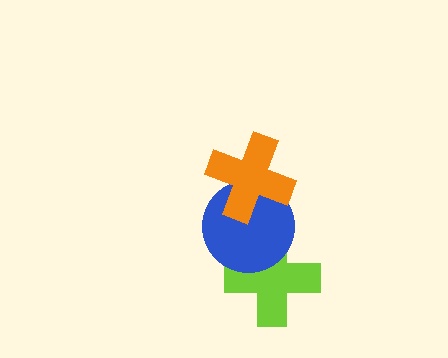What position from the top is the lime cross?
The lime cross is 3rd from the top.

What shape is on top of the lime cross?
The blue circle is on top of the lime cross.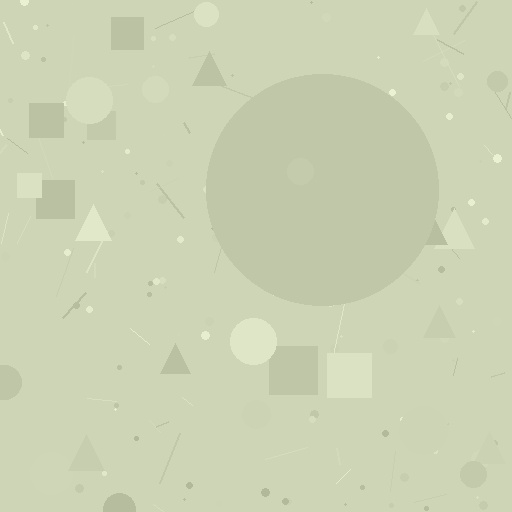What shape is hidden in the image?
A circle is hidden in the image.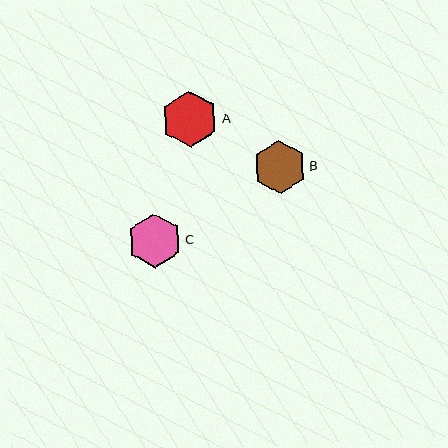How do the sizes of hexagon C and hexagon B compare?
Hexagon C and hexagon B are approximately the same size.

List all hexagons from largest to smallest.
From largest to smallest: A, C, B.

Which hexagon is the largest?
Hexagon A is the largest with a size of approximately 57 pixels.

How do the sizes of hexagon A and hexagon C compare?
Hexagon A and hexagon C are approximately the same size.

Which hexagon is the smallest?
Hexagon B is the smallest with a size of approximately 53 pixels.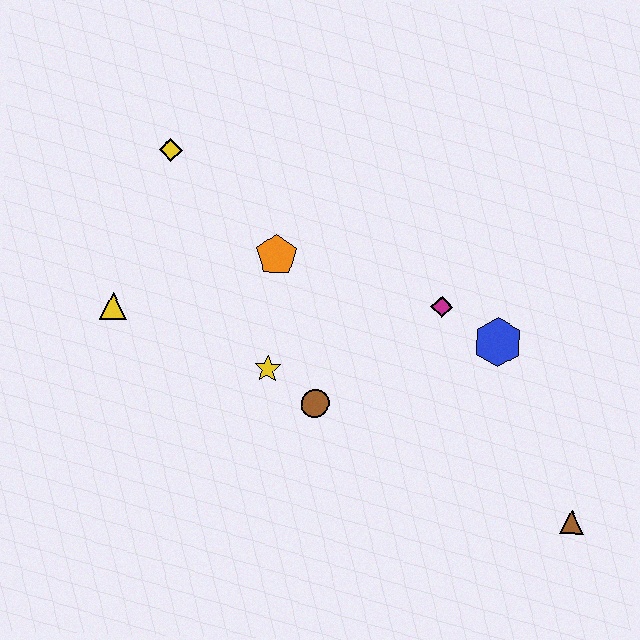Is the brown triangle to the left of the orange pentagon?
No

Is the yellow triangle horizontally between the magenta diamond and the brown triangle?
No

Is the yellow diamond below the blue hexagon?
No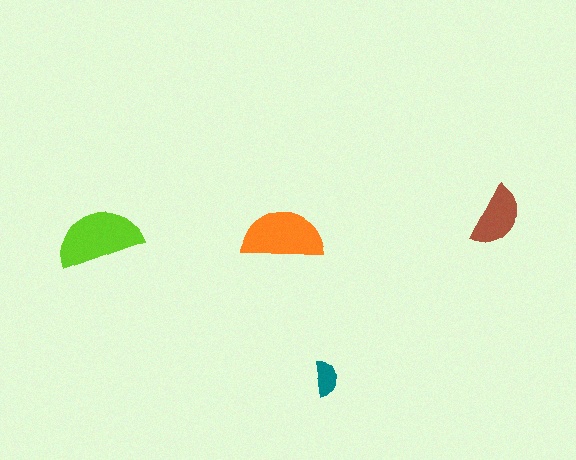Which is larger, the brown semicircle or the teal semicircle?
The brown one.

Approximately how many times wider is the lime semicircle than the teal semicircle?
About 2.5 times wider.